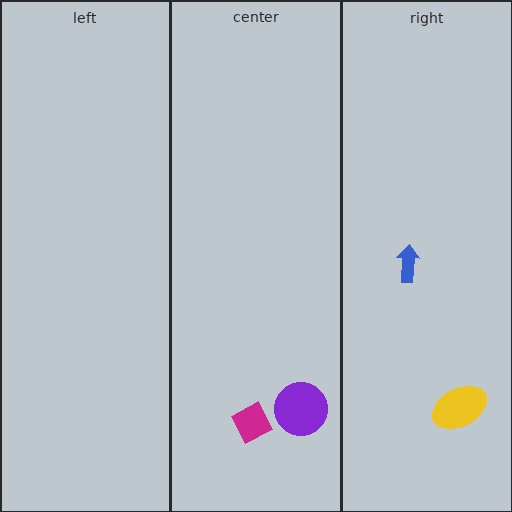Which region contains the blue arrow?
The right region.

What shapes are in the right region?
The yellow ellipse, the blue arrow.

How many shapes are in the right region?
2.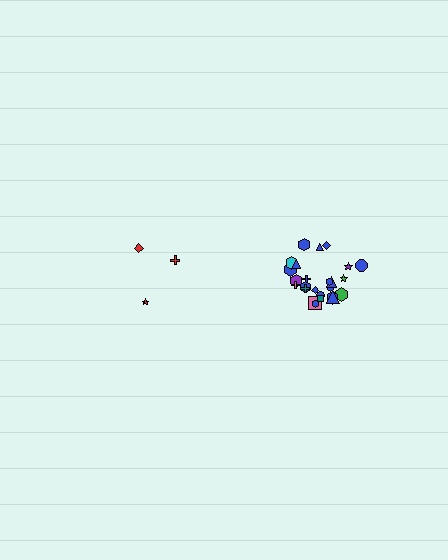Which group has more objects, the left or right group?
The right group.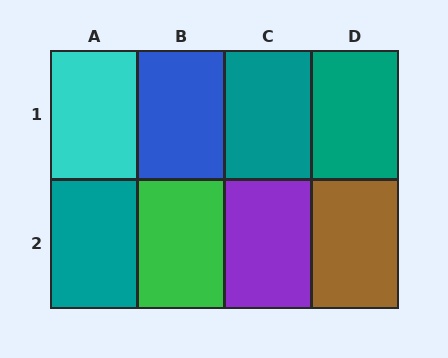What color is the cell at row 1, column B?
Blue.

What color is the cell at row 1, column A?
Cyan.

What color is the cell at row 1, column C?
Teal.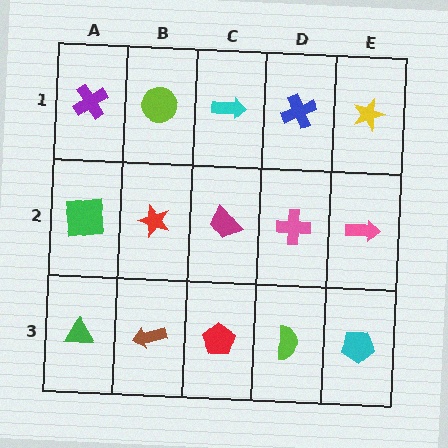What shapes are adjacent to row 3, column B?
A red star (row 2, column B), a green triangle (row 3, column A), a red pentagon (row 3, column C).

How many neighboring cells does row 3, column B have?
3.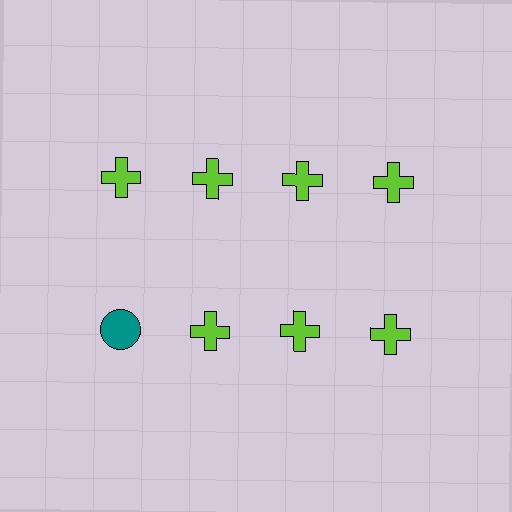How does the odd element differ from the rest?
It differs in both color (teal instead of lime) and shape (circle instead of cross).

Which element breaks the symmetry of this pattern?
The teal circle in the second row, leftmost column breaks the symmetry. All other shapes are lime crosses.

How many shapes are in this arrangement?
There are 8 shapes arranged in a grid pattern.